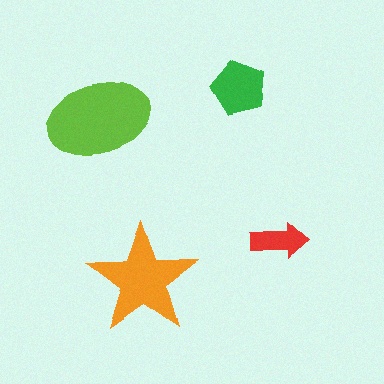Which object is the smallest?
The red arrow.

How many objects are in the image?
There are 4 objects in the image.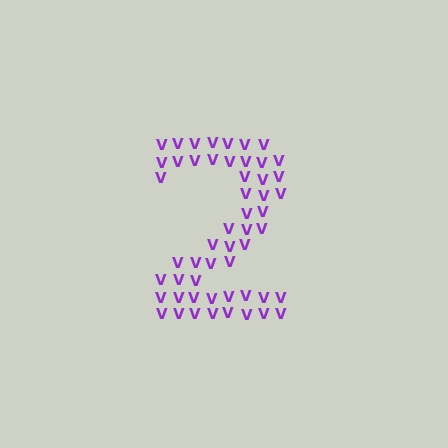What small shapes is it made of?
It is made of small letter V's.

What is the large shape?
The large shape is the digit 2.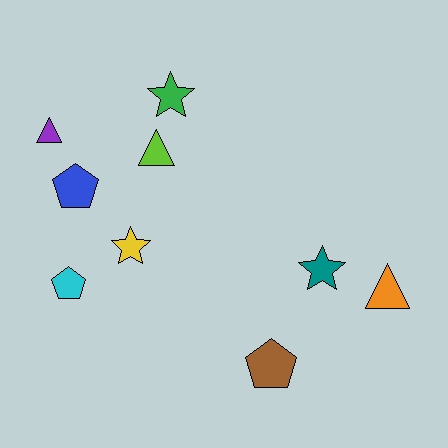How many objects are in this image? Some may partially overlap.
There are 9 objects.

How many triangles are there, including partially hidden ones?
There are 3 triangles.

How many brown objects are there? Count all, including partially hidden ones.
There is 1 brown object.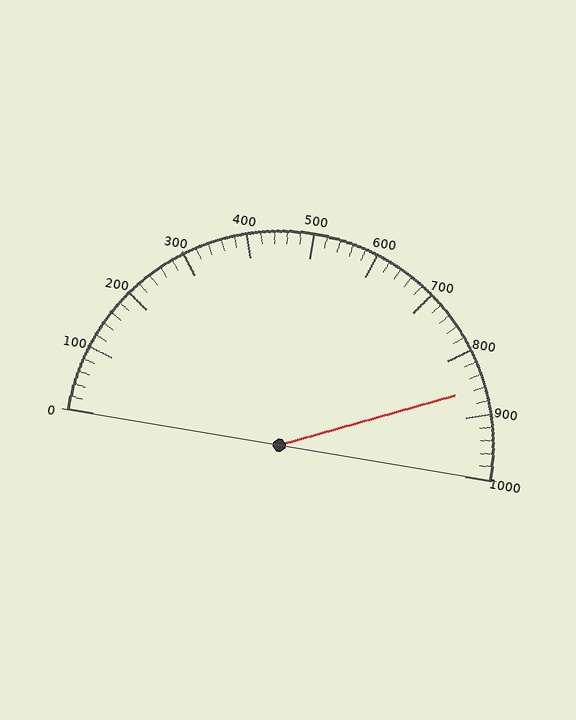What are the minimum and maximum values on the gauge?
The gauge ranges from 0 to 1000.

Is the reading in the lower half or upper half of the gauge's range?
The reading is in the upper half of the range (0 to 1000).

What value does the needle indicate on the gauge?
The needle indicates approximately 860.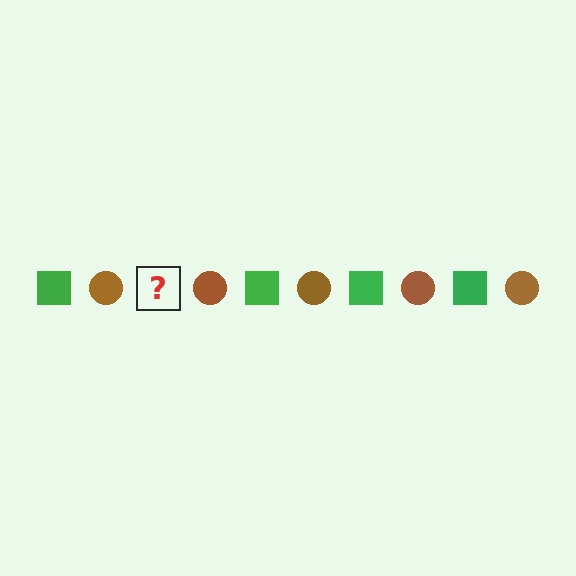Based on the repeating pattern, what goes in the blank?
The blank should be a green square.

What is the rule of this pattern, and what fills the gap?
The rule is that the pattern alternates between green square and brown circle. The gap should be filled with a green square.